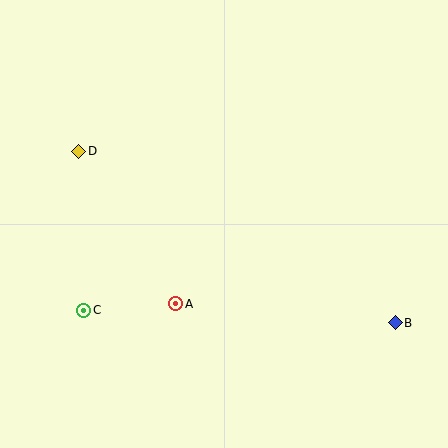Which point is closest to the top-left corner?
Point D is closest to the top-left corner.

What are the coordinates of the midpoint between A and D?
The midpoint between A and D is at (127, 228).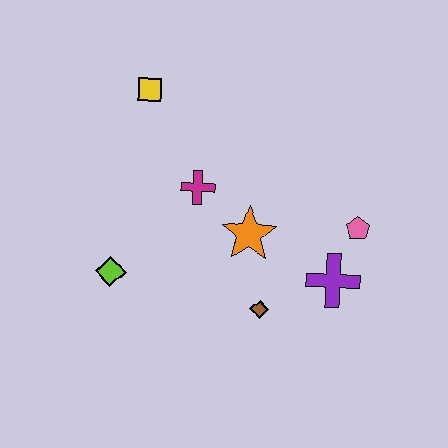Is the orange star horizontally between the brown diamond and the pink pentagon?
No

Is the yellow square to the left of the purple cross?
Yes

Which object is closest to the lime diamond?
The magenta cross is closest to the lime diamond.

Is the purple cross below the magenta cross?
Yes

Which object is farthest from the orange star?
The yellow square is farthest from the orange star.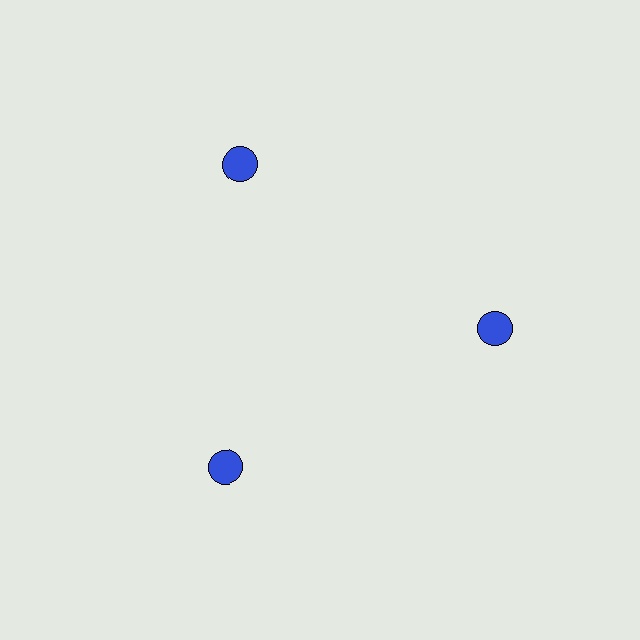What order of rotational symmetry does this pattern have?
This pattern has 3-fold rotational symmetry.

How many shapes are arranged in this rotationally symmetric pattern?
There are 3 shapes, arranged in 3 groups of 1.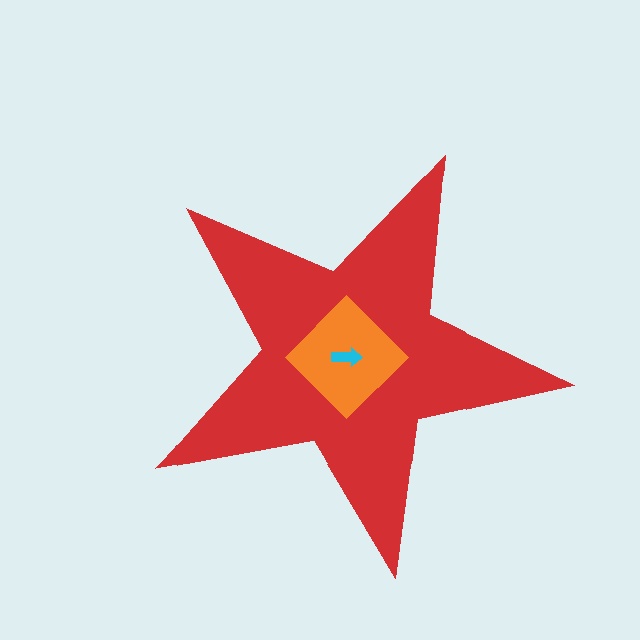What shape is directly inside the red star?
The orange diamond.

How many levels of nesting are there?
3.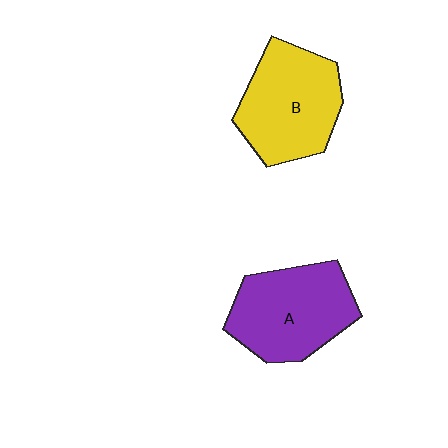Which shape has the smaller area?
Shape A (purple).